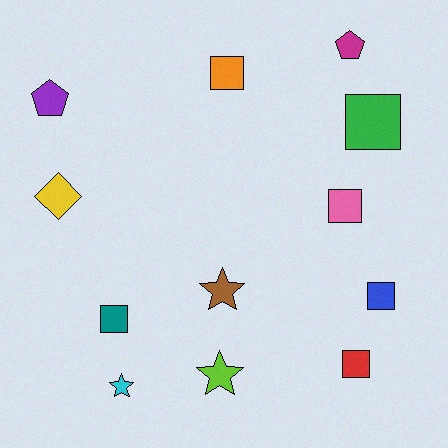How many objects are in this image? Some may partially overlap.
There are 12 objects.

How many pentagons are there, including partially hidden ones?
There are 2 pentagons.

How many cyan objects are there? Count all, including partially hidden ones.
There is 1 cyan object.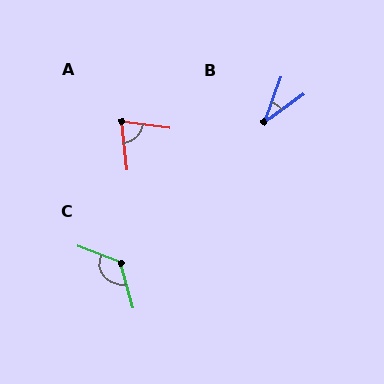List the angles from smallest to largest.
B (34°), A (76°), C (126°).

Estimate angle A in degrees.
Approximately 76 degrees.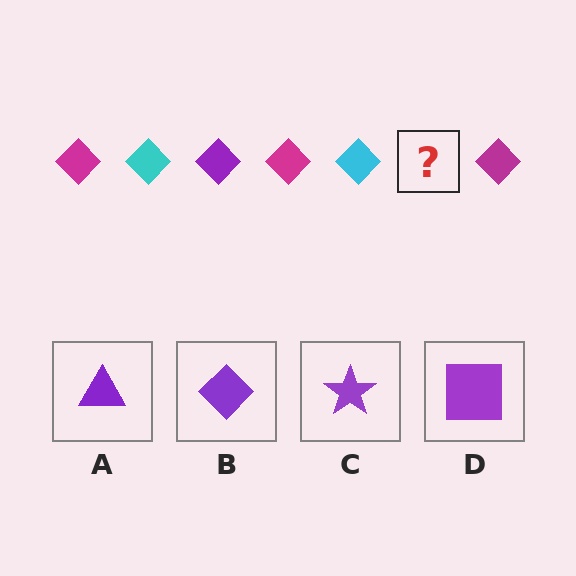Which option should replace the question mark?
Option B.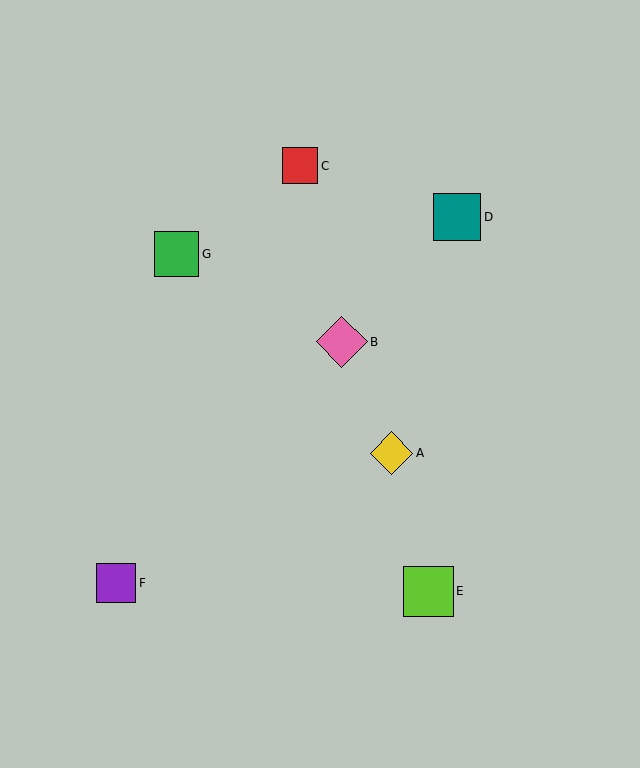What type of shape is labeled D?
Shape D is a teal square.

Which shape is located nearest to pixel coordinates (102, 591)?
The purple square (labeled F) at (116, 583) is nearest to that location.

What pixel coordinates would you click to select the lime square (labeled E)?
Click at (428, 591) to select the lime square E.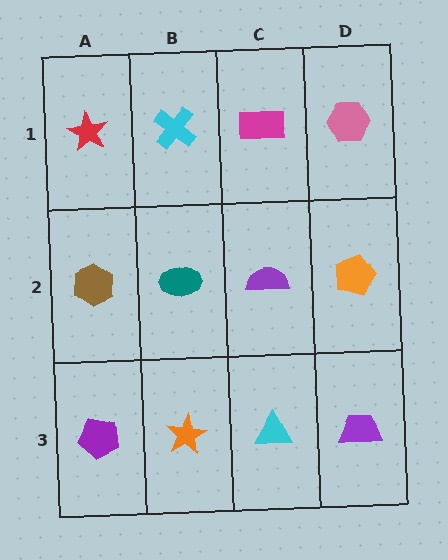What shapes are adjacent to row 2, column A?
A red star (row 1, column A), a purple pentagon (row 3, column A), a teal ellipse (row 2, column B).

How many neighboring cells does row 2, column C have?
4.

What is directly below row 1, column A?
A brown hexagon.